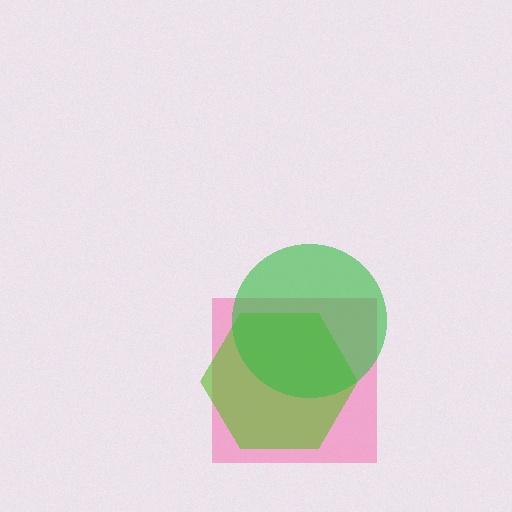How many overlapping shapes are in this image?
There are 3 overlapping shapes in the image.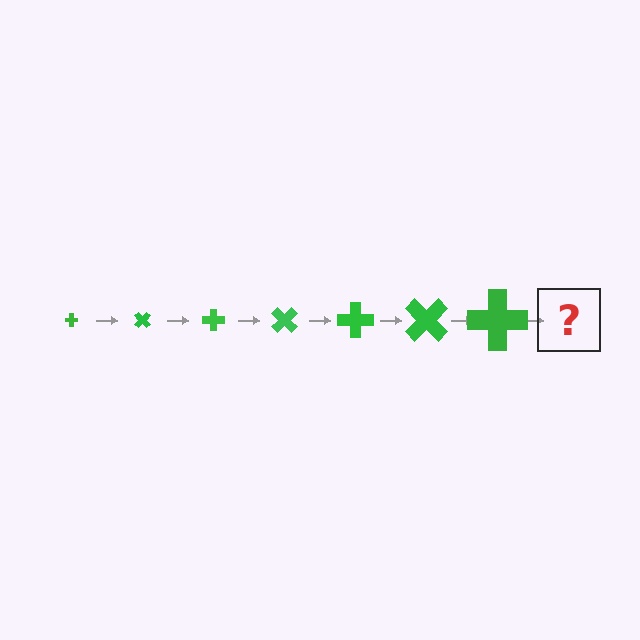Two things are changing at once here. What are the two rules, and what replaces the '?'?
The two rules are that the cross grows larger each step and it rotates 45 degrees each step. The '?' should be a cross, larger than the previous one and rotated 315 degrees from the start.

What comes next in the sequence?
The next element should be a cross, larger than the previous one and rotated 315 degrees from the start.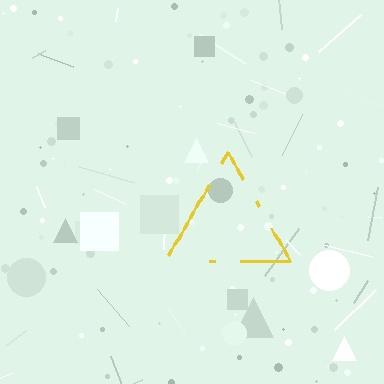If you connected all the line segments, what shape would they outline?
They would outline a triangle.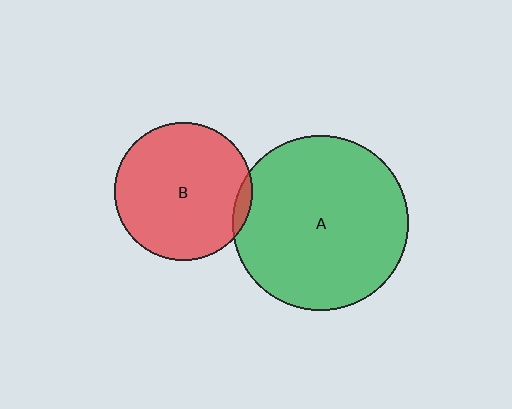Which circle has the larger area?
Circle A (green).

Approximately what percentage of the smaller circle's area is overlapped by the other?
Approximately 5%.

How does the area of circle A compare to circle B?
Approximately 1.6 times.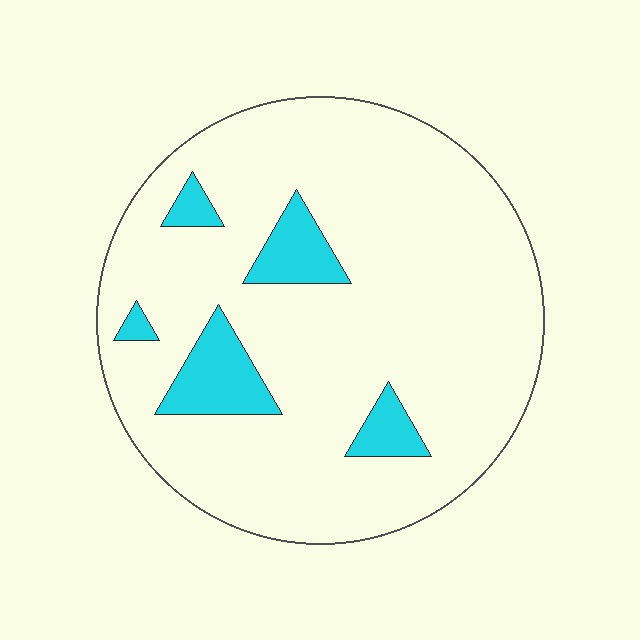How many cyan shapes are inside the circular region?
5.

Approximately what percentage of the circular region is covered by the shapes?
Approximately 10%.